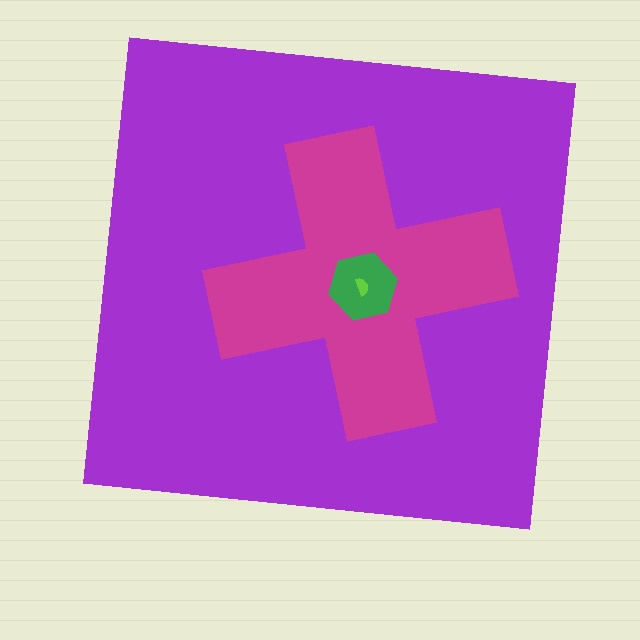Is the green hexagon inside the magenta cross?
Yes.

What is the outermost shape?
The purple square.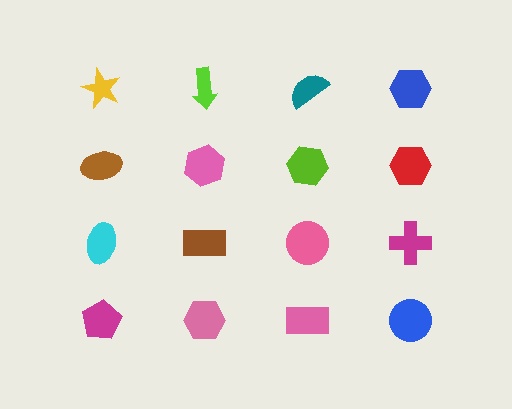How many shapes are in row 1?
4 shapes.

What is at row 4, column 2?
A pink hexagon.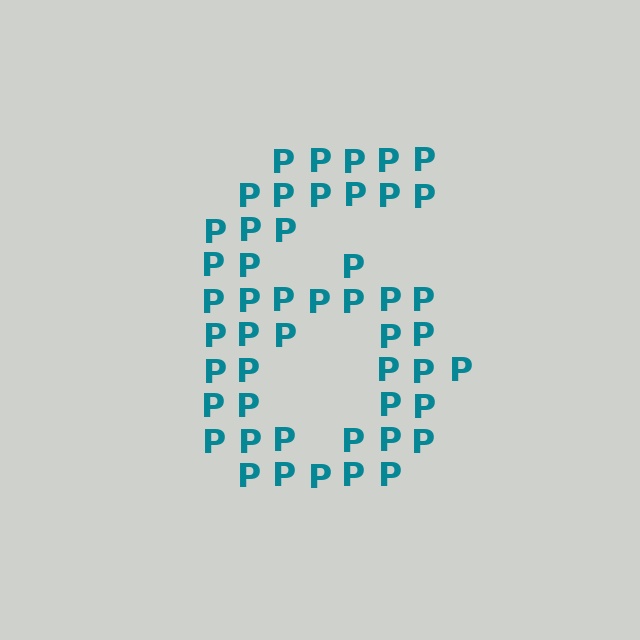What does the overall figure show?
The overall figure shows the digit 6.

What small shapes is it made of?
It is made of small letter P's.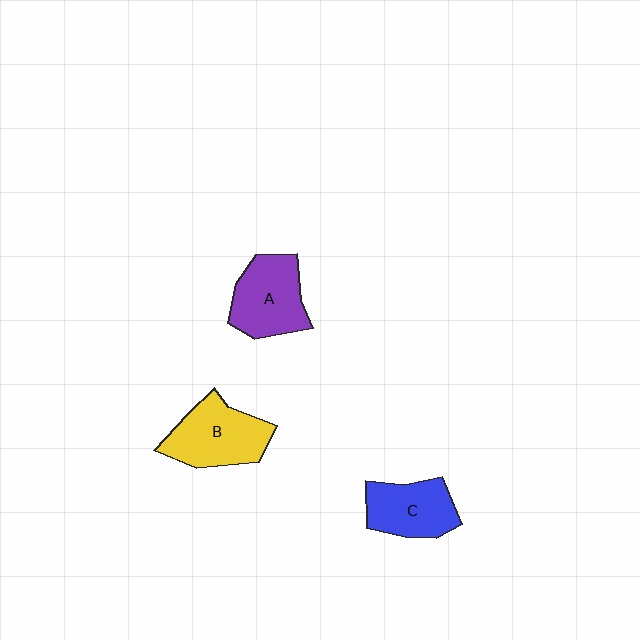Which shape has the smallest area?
Shape C (blue).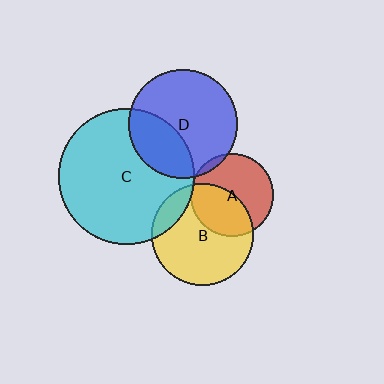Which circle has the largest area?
Circle C (cyan).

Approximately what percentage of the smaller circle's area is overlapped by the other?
Approximately 30%.